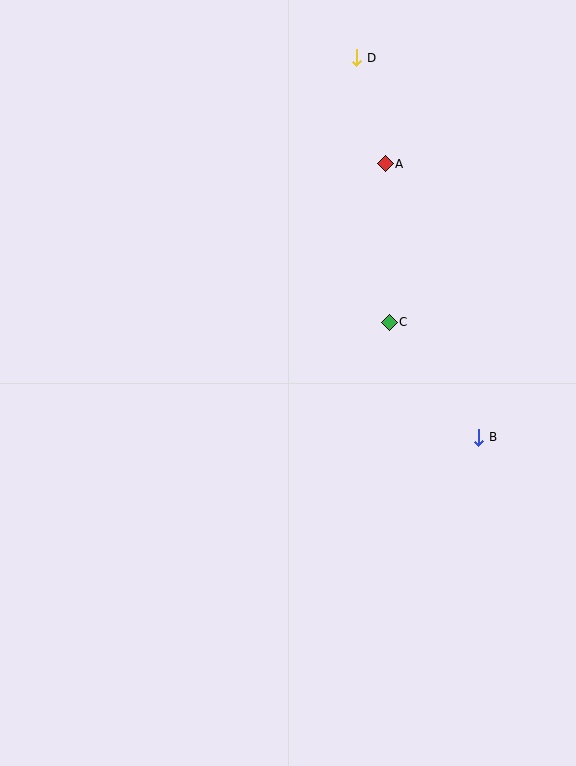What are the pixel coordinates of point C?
Point C is at (389, 322).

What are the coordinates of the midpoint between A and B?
The midpoint between A and B is at (432, 301).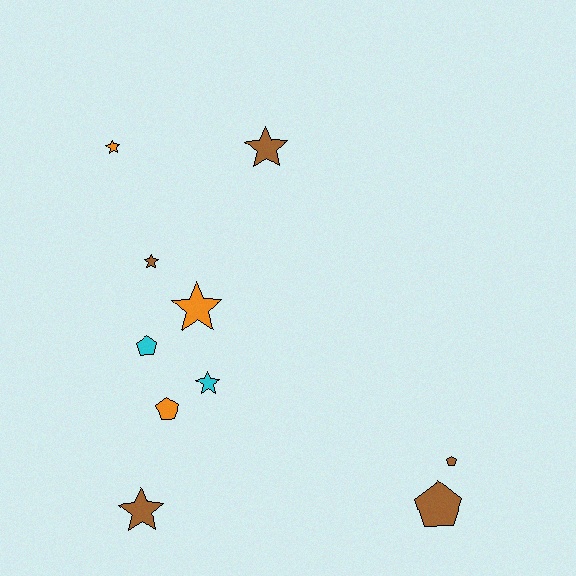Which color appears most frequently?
Brown, with 5 objects.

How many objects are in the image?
There are 10 objects.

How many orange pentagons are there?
There is 1 orange pentagon.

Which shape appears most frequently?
Star, with 6 objects.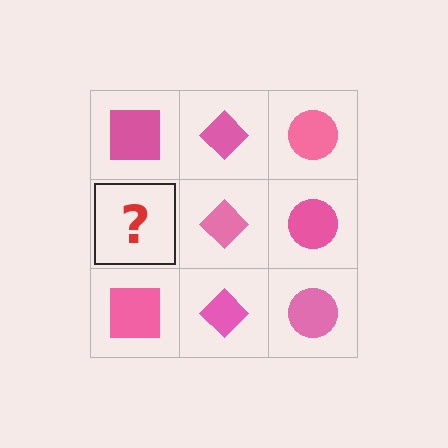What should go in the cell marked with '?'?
The missing cell should contain a pink square.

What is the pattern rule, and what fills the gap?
The rule is that each column has a consistent shape. The gap should be filled with a pink square.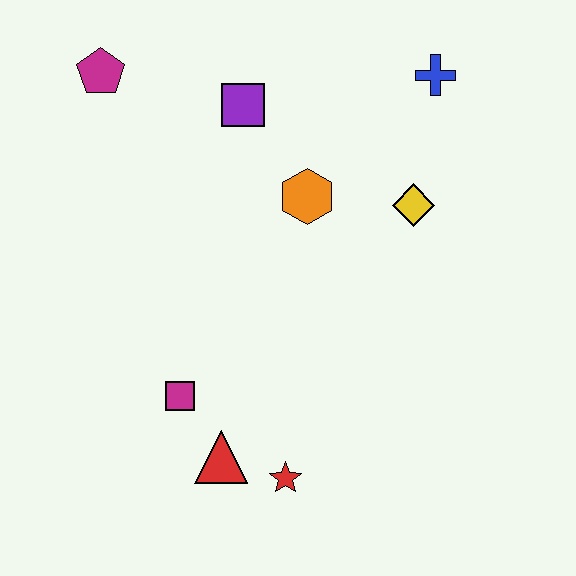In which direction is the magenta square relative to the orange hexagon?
The magenta square is below the orange hexagon.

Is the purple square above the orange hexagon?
Yes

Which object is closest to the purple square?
The orange hexagon is closest to the purple square.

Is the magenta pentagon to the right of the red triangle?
No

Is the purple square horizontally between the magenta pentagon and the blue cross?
Yes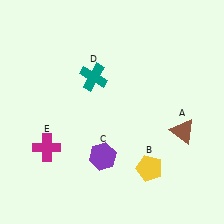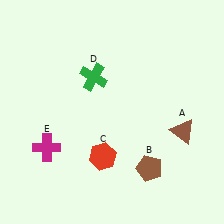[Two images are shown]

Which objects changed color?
B changed from yellow to brown. C changed from purple to red. D changed from teal to green.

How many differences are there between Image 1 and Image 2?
There are 3 differences between the two images.